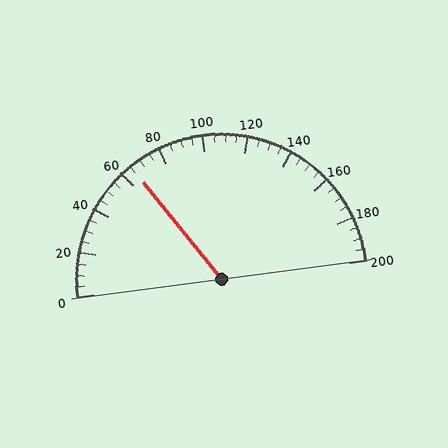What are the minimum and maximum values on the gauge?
The gauge ranges from 0 to 200.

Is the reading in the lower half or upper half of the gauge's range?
The reading is in the lower half of the range (0 to 200).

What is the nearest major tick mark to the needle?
The nearest major tick mark is 60.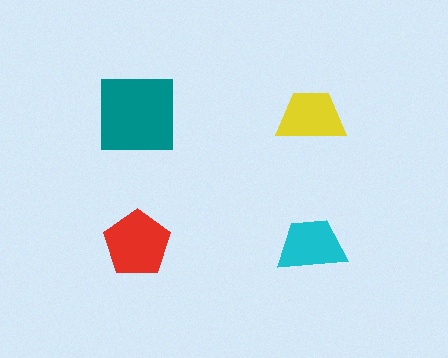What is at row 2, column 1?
A red pentagon.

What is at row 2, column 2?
A cyan trapezoid.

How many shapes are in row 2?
2 shapes.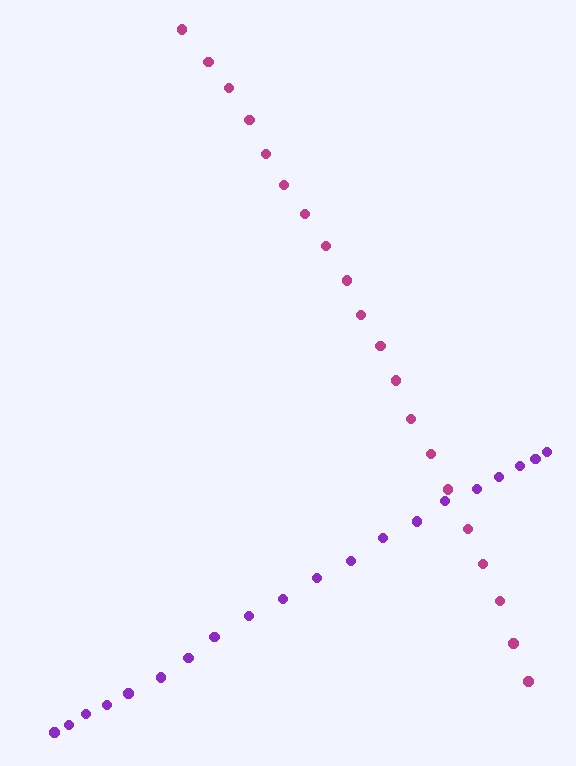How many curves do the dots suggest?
There are 2 distinct paths.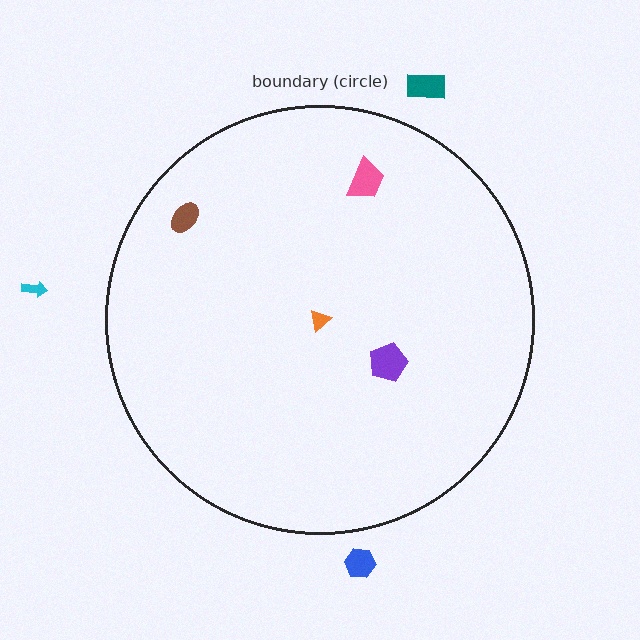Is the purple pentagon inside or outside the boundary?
Inside.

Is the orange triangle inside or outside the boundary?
Inside.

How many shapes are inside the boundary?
4 inside, 3 outside.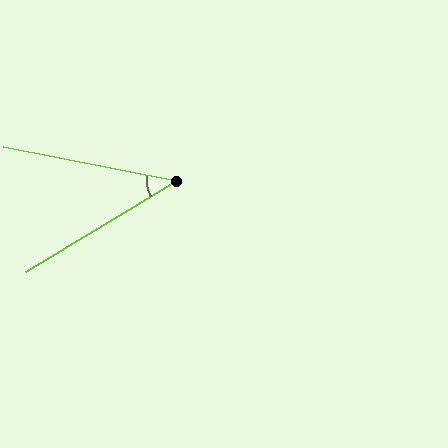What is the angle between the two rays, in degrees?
Approximately 42 degrees.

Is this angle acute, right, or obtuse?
It is acute.